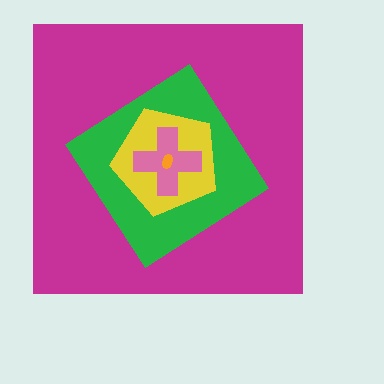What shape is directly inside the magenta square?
The green diamond.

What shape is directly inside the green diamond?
The yellow pentagon.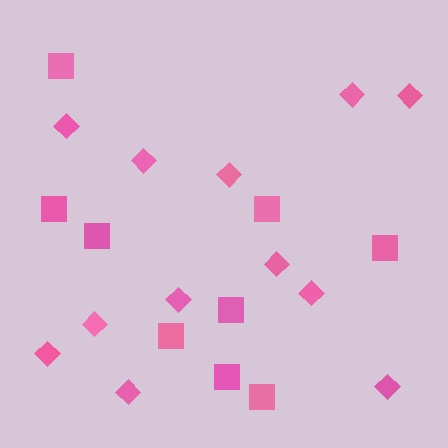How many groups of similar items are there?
There are 2 groups: one group of diamonds (12) and one group of squares (9).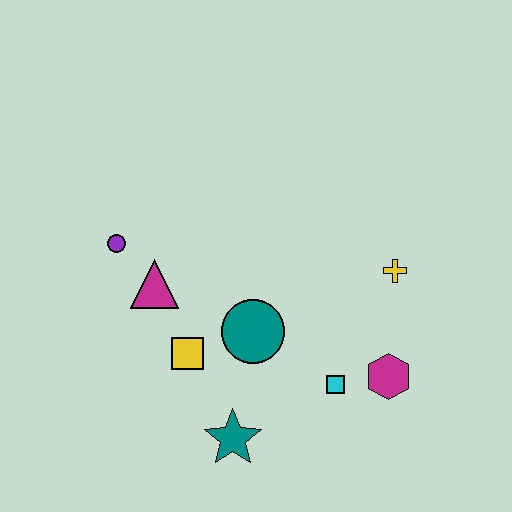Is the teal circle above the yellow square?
Yes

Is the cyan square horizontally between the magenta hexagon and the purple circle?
Yes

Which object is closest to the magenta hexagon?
The cyan square is closest to the magenta hexagon.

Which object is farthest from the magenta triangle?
The magenta hexagon is farthest from the magenta triangle.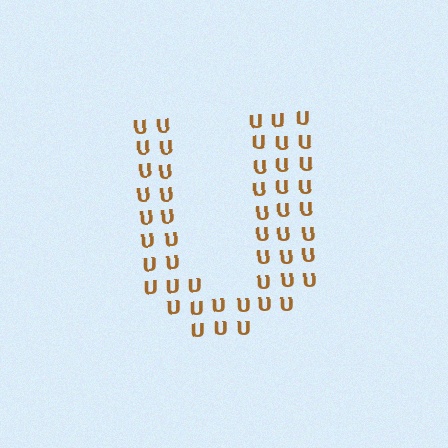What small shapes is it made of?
It is made of small letter U's.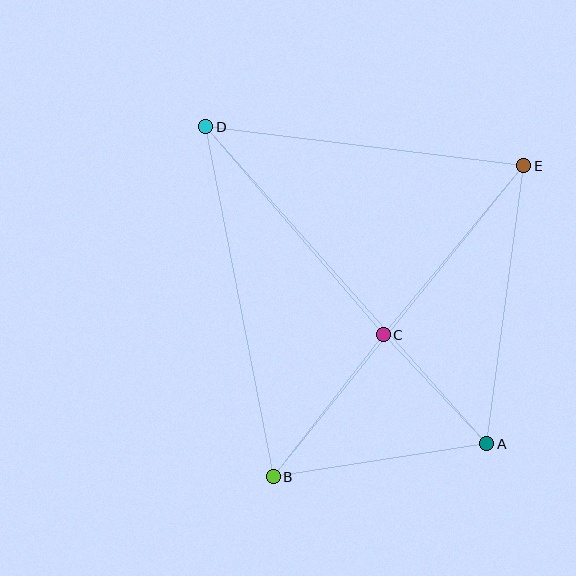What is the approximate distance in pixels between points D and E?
The distance between D and E is approximately 320 pixels.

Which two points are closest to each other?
Points A and C are closest to each other.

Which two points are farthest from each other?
Points A and D are farthest from each other.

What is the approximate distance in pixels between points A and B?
The distance between A and B is approximately 216 pixels.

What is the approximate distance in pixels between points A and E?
The distance between A and E is approximately 281 pixels.